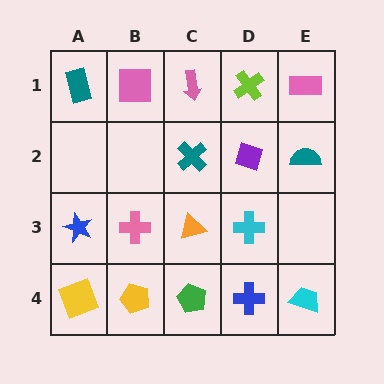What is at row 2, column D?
A purple diamond.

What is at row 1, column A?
A teal rectangle.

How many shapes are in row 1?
5 shapes.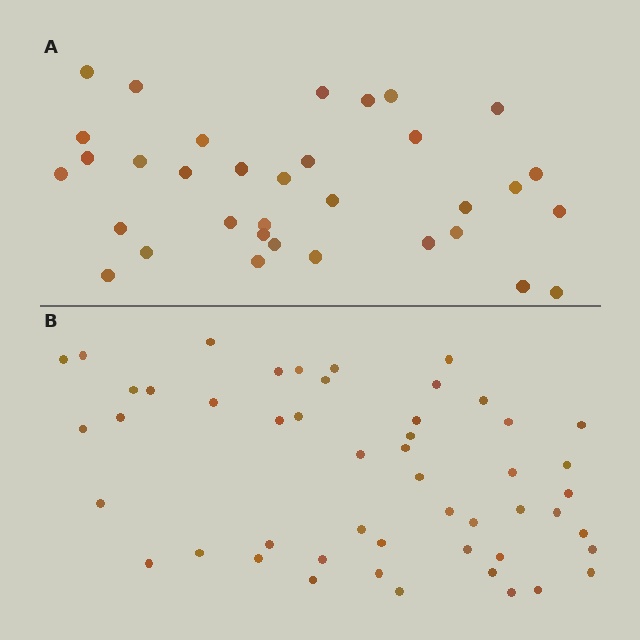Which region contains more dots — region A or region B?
Region B (the bottom region) has more dots.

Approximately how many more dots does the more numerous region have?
Region B has approximately 15 more dots than region A.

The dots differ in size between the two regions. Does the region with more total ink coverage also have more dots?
No. Region A has more total ink coverage because its dots are larger, but region B actually contains more individual dots. Total area can be misleading — the number of items is what matters here.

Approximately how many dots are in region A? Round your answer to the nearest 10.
About 30 dots. (The exact count is 34, which rounds to 30.)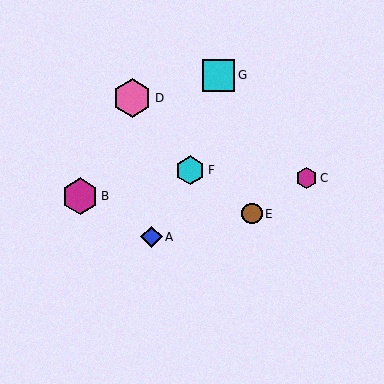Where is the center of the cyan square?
The center of the cyan square is at (219, 75).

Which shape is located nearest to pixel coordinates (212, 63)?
The cyan square (labeled G) at (219, 75) is nearest to that location.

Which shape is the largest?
The pink hexagon (labeled D) is the largest.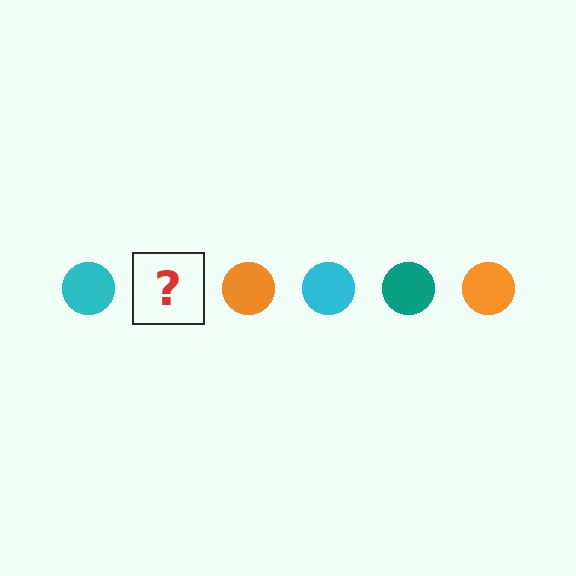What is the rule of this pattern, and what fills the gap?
The rule is that the pattern cycles through cyan, teal, orange circles. The gap should be filled with a teal circle.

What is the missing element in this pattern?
The missing element is a teal circle.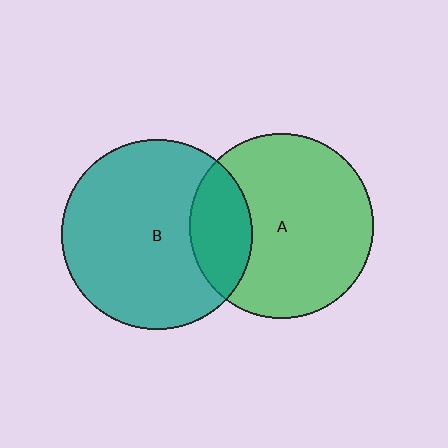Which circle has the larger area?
Circle B (teal).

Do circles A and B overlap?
Yes.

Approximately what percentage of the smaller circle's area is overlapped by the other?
Approximately 25%.